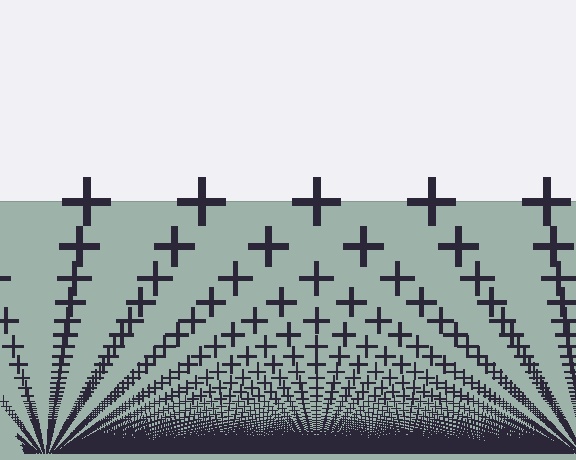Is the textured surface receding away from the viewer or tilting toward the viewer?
The surface appears to tilt toward the viewer. Texture elements get larger and sparser toward the top.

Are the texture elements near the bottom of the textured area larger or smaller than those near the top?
Smaller. The gradient is inverted — elements near the bottom are smaller and denser.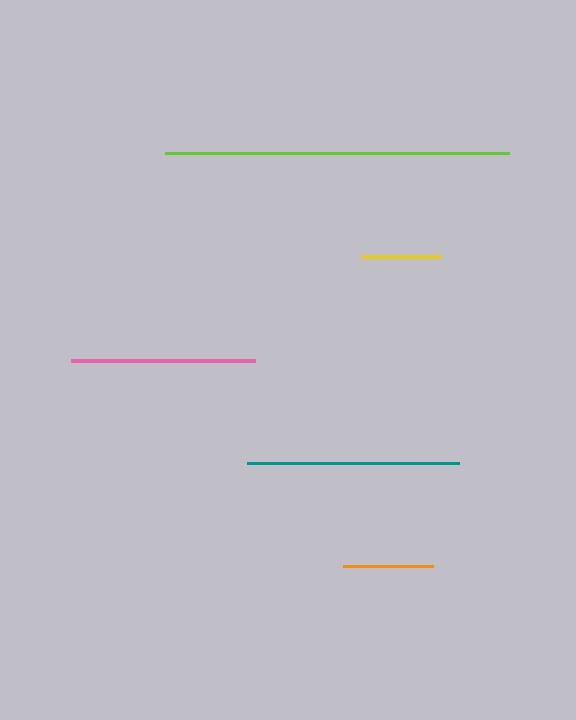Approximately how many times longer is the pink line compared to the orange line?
The pink line is approximately 2.0 times the length of the orange line.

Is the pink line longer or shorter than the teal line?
The teal line is longer than the pink line.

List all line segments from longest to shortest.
From longest to shortest: lime, teal, pink, orange, yellow.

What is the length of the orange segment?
The orange segment is approximately 90 pixels long.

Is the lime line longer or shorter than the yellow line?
The lime line is longer than the yellow line.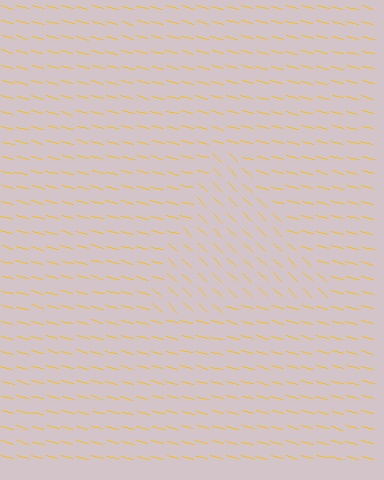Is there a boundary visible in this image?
Yes, there is a texture boundary formed by a change in line orientation.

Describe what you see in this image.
The image is filled with small yellow line segments. A triangle region in the image has lines oriented differently from the surrounding lines, creating a visible texture boundary.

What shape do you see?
I see a triangle.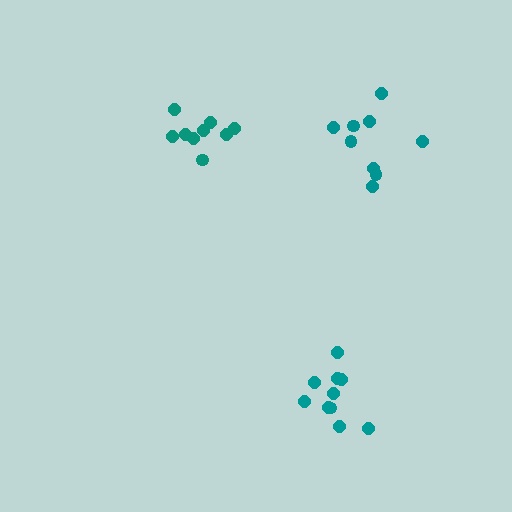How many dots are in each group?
Group 1: 10 dots, Group 2: 9 dots, Group 3: 9 dots (28 total).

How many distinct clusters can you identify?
There are 3 distinct clusters.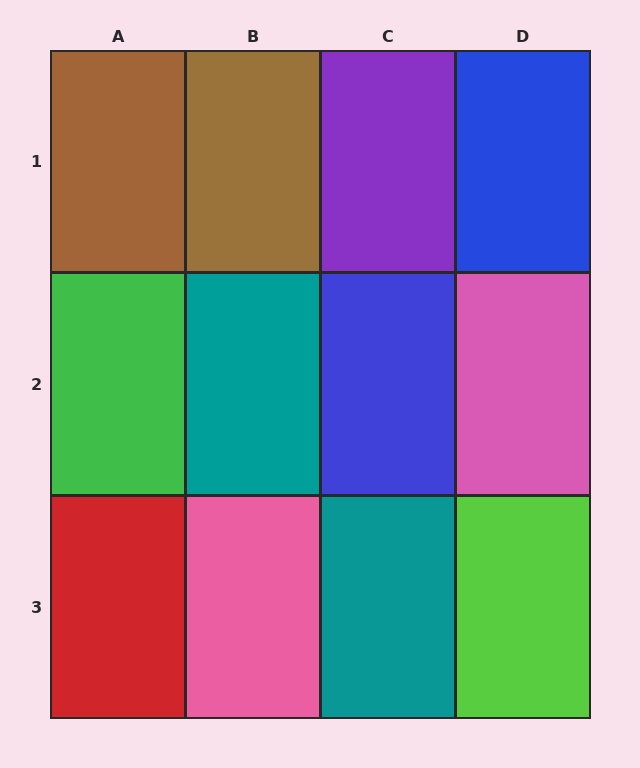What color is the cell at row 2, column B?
Teal.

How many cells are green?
1 cell is green.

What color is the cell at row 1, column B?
Brown.